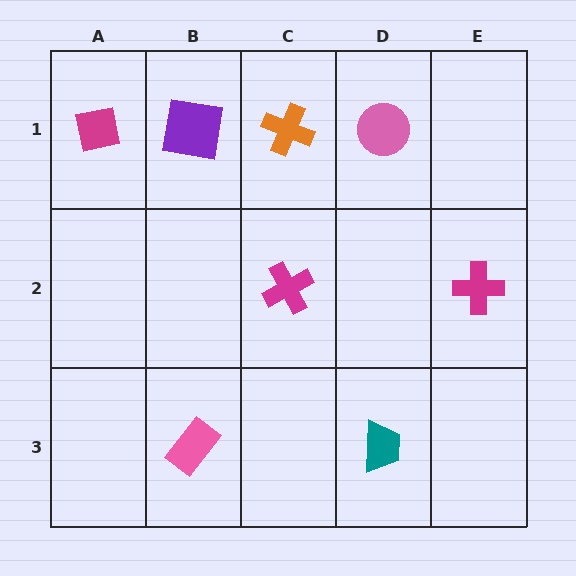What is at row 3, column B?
A pink rectangle.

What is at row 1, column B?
A purple square.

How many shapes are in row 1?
4 shapes.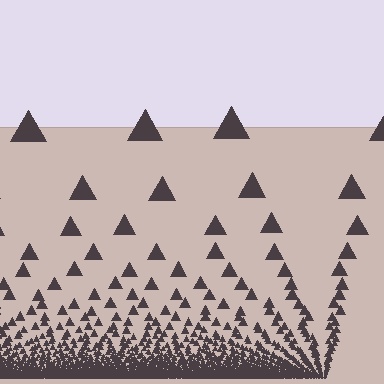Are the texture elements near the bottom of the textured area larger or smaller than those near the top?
Smaller. The gradient is inverted — elements near the bottom are smaller and denser.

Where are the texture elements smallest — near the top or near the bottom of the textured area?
Near the bottom.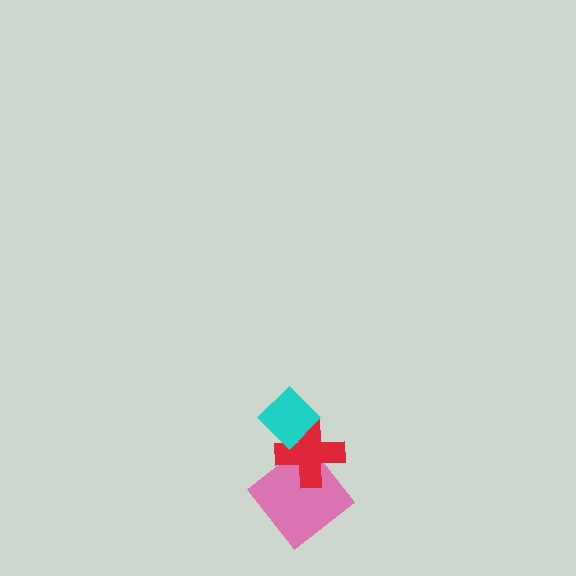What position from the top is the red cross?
The red cross is 2nd from the top.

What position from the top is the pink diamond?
The pink diamond is 3rd from the top.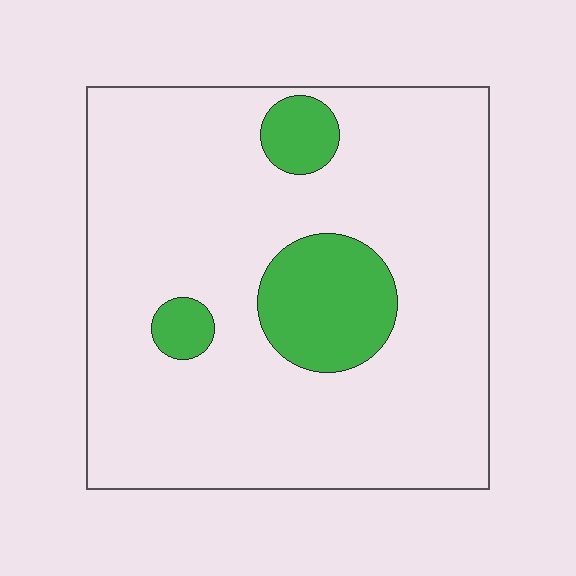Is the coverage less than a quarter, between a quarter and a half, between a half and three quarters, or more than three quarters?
Less than a quarter.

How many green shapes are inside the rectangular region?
3.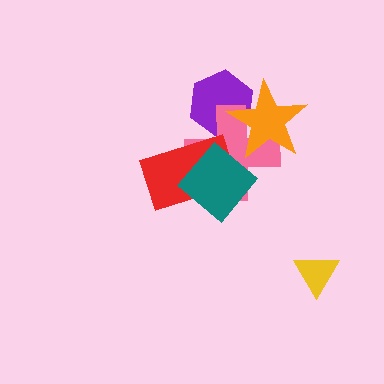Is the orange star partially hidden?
No, no other shape covers it.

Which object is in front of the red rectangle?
The teal diamond is in front of the red rectangle.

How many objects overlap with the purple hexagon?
2 objects overlap with the purple hexagon.